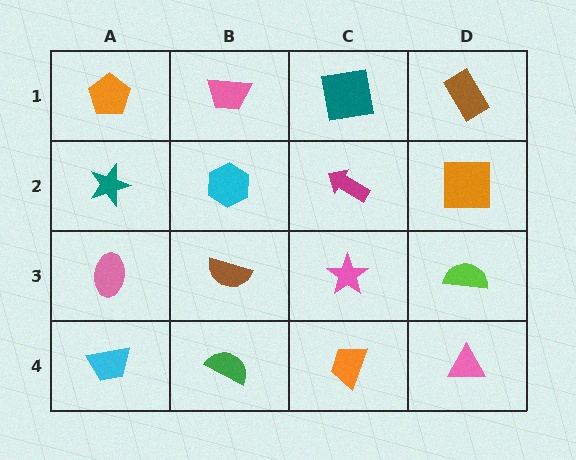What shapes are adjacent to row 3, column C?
A magenta arrow (row 2, column C), an orange trapezoid (row 4, column C), a brown semicircle (row 3, column B), a lime semicircle (row 3, column D).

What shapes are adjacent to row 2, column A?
An orange pentagon (row 1, column A), a pink ellipse (row 3, column A), a cyan hexagon (row 2, column B).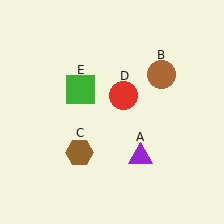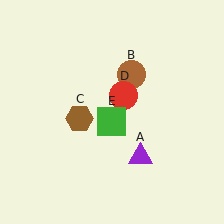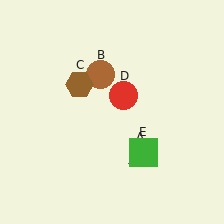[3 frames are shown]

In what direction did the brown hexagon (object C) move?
The brown hexagon (object C) moved up.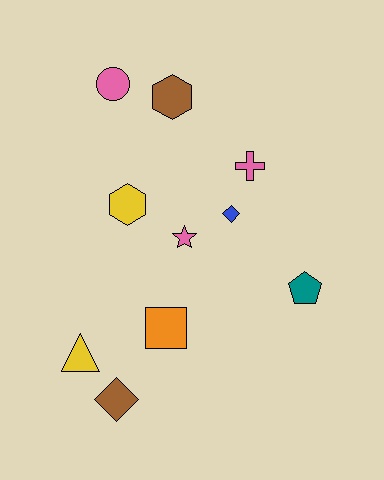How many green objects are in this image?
There are no green objects.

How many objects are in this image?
There are 10 objects.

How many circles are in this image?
There is 1 circle.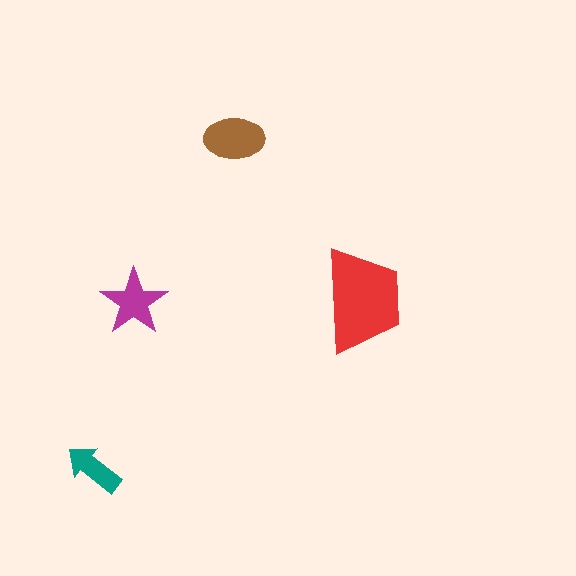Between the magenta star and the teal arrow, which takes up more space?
The magenta star.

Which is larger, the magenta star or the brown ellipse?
The brown ellipse.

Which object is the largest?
The red trapezoid.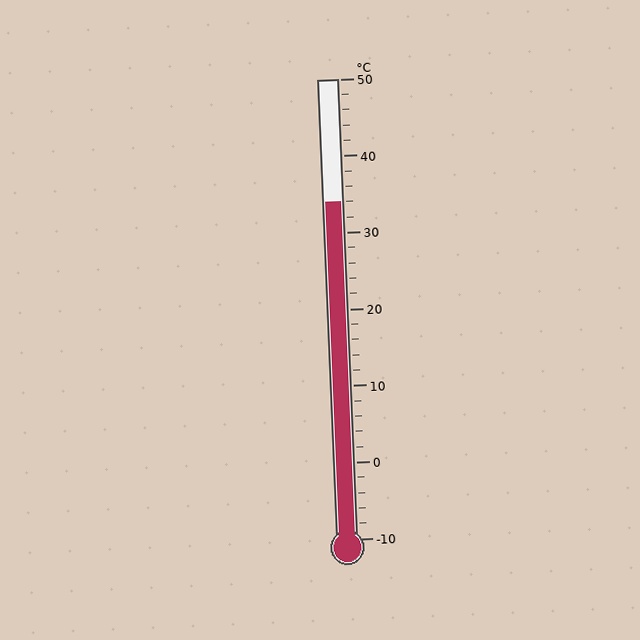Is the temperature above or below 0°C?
The temperature is above 0°C.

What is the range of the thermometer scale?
The thermometer scale ranges from -10°C to 50°C.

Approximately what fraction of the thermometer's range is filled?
The thermometer is filled to approximately 75% of its range.